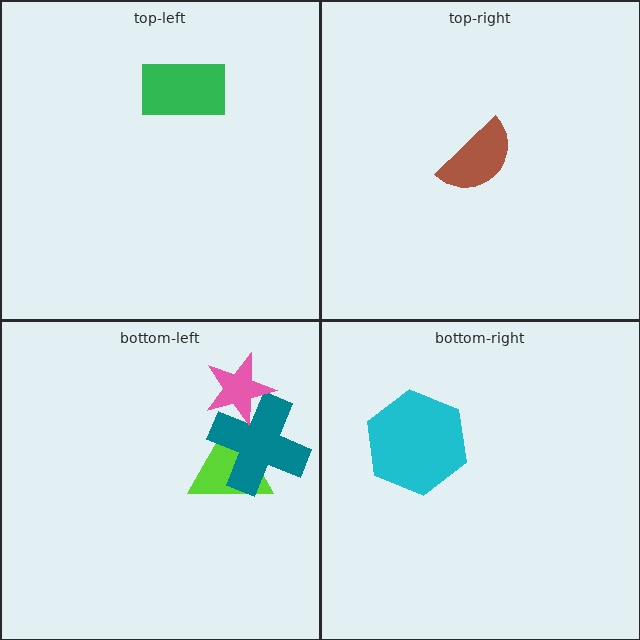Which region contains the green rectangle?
The top-left region.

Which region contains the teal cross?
The bottom-left region.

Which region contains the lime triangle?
The bottom-left region.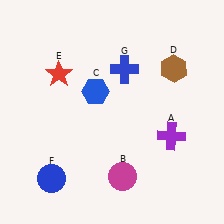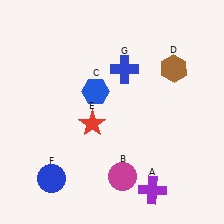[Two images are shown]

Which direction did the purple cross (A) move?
The purple cross (A) moved down.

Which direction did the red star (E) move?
The red star (E) moved down.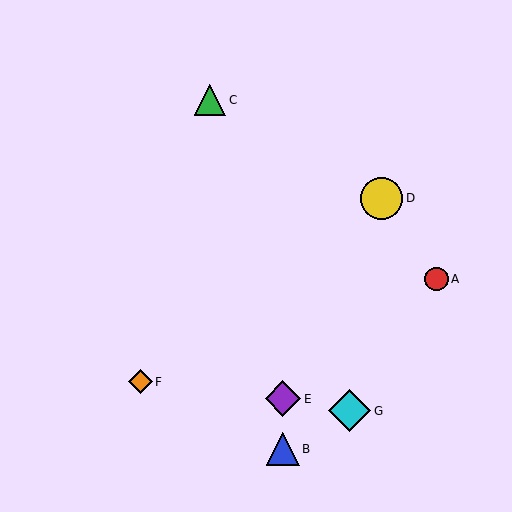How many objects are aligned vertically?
2 objects (B, E) are aligned vertically.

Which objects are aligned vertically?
Objects B, E are aligned vertically.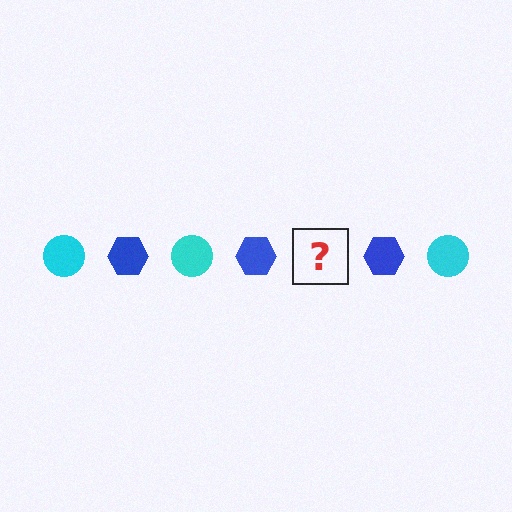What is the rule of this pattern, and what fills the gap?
The rule is that the pattern alternates between cyan circle and blue hexagon. The gap should be filled with a cyan circle.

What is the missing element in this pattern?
The missing element is a cyan circle.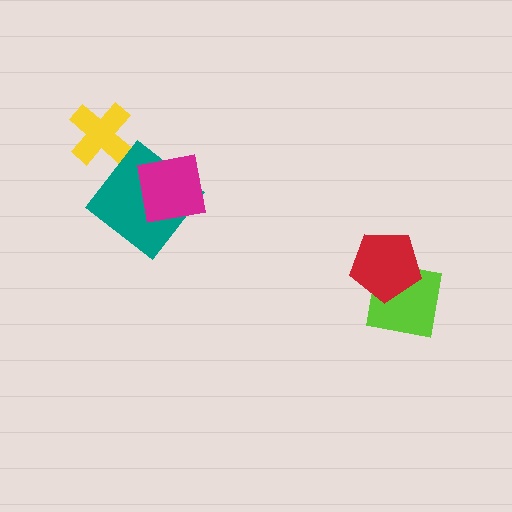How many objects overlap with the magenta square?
1 object overlaps with the magenta square.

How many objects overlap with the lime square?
1 object overlaps with the lime square.